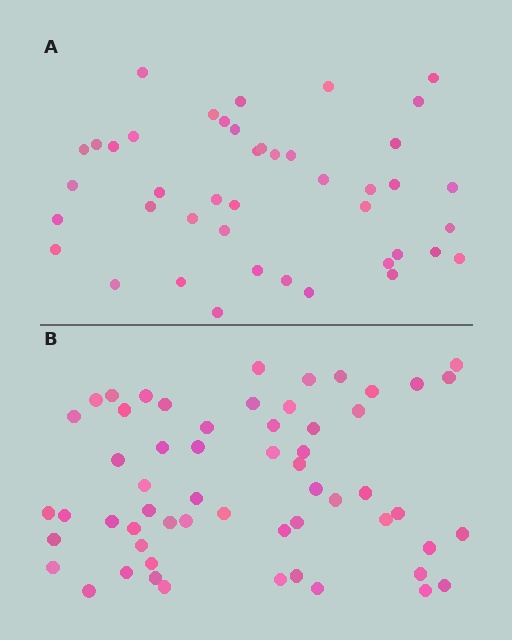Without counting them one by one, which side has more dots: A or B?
Region B (the bottom region) has more dots.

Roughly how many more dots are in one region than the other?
Region B has approximately 15 more dots than region A.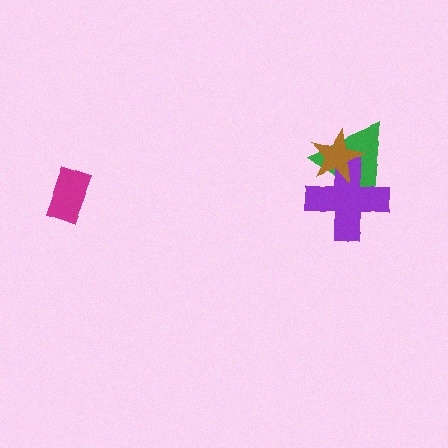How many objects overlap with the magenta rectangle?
0 objects overlap with the magenta rectangle.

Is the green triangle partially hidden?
Yes, it is partially covered by another shape.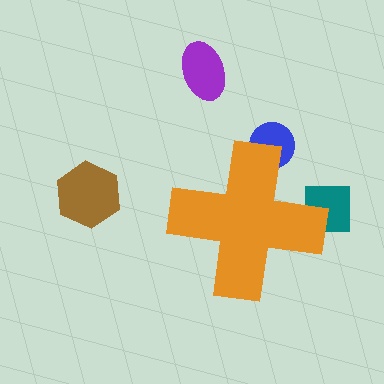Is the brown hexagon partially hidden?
No, the brown hexagon is fully visible.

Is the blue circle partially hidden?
Yes, the blue circle is partially hidden behind the orange cross.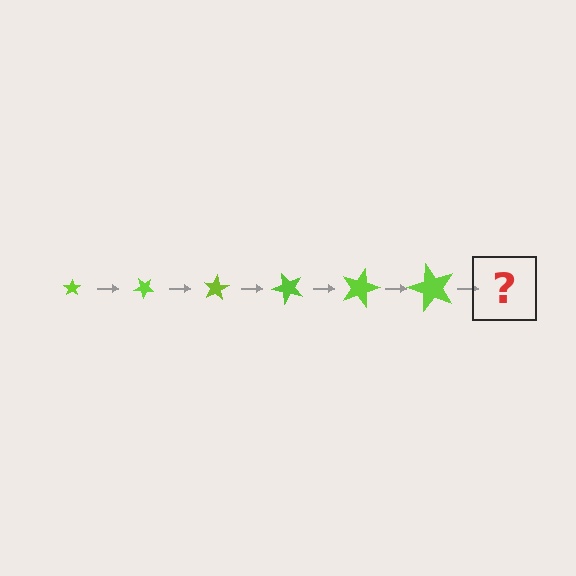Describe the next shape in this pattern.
It should be a star, larger than the previous one and rotated 240 degrees from the start.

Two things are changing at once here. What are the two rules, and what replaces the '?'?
The two rules are that the star grows larger each step and it rotates 40 degrees each step. The '?' should be a star, larger than the previous one and rotated 240 degrees from the start.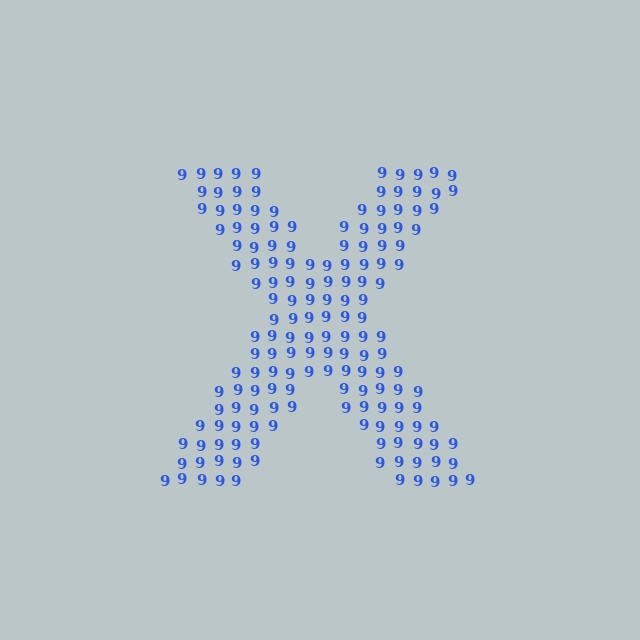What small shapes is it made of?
It is made of small digit 9's.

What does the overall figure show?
The overall figure shows the letter X.